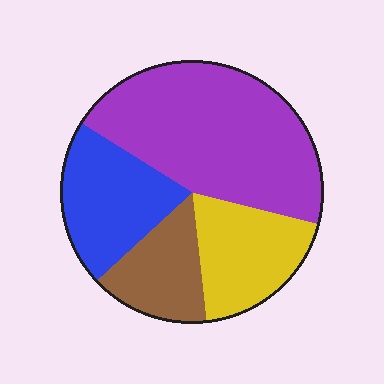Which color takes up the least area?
Brown, at roughly 15%.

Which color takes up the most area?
Purple, at roughly 45%.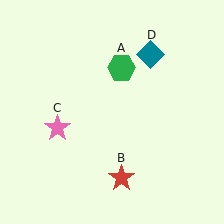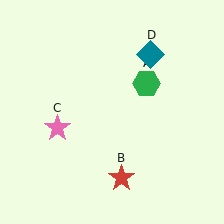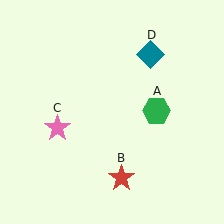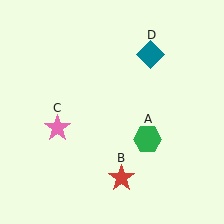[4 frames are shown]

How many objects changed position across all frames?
1 object changed position: green hexagon (object A).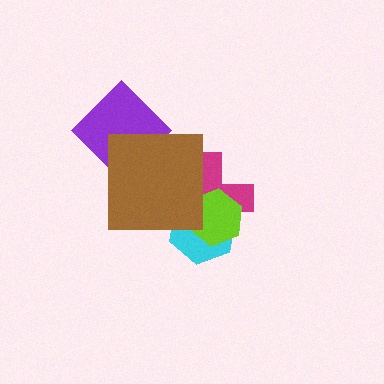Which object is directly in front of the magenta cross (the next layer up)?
The cyan hexagon is directly in front of the magenta cross.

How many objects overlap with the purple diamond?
1 object overlaps with the purple diamond.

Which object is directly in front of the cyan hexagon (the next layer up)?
The lime hexagon is directly in front of the cyan hexagon.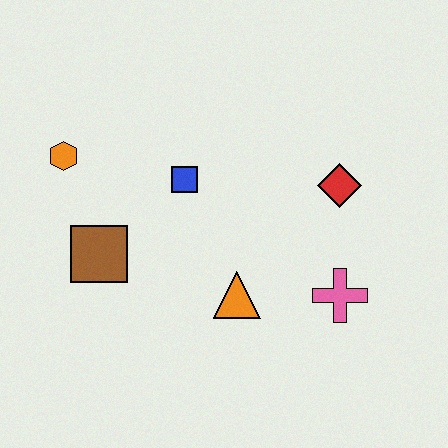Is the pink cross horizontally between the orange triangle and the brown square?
No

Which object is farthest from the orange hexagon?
The pink cross is farthest from the orange hexagon.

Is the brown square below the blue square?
Yes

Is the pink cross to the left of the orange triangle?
No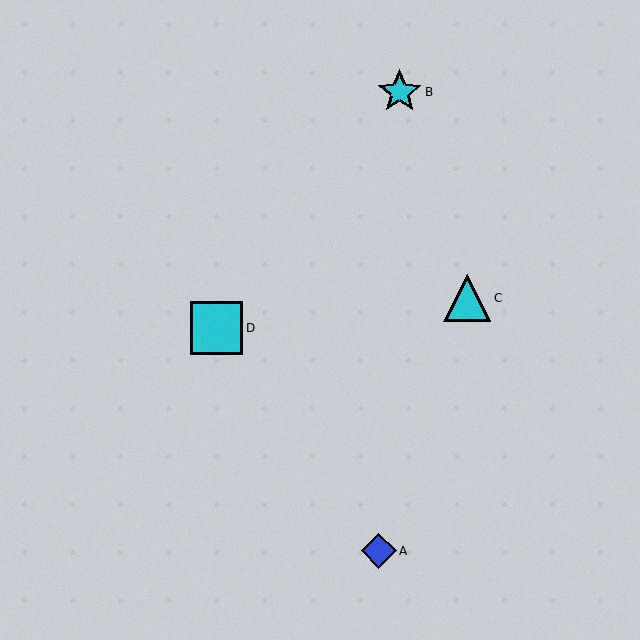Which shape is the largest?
The cyan square (labeled D) is the largest.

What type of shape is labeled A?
Shape A is a blue diamond.